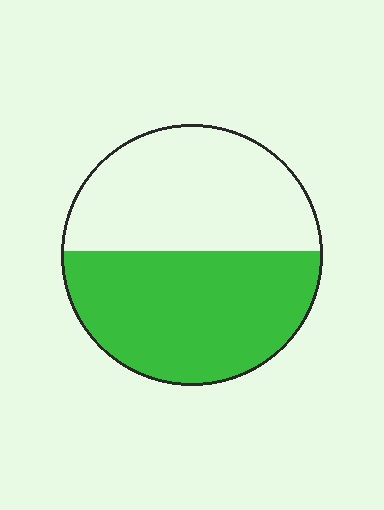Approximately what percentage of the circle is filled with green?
Approximately 50%.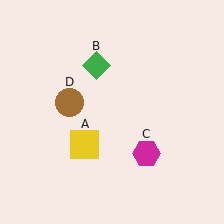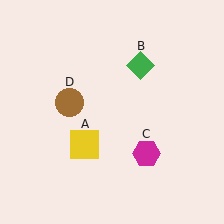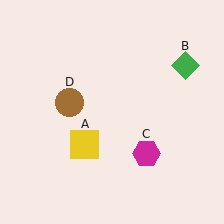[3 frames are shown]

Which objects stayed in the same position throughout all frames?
Yellow square (object A) and magenta hexagon (object C) and brown circle (object D) remained stationary.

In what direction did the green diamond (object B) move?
The green diamond (object B) moved right.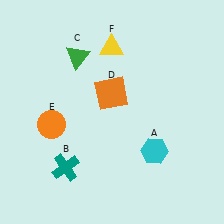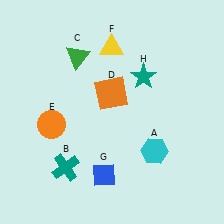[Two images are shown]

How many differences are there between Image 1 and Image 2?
There are 2 differences between the two images.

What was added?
A blue diamond (G), a teal star (H) were added in Image 2.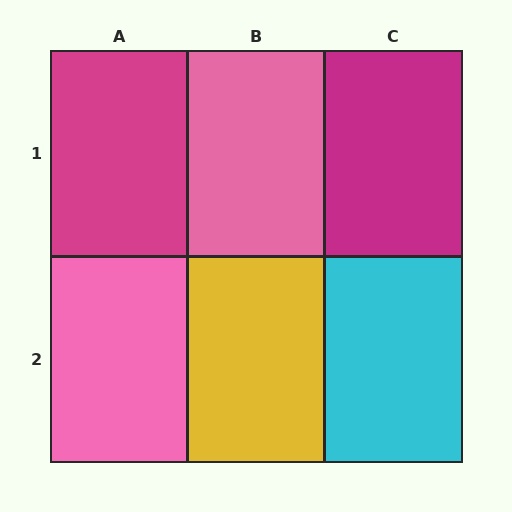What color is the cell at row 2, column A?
Pink.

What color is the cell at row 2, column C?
Cyan.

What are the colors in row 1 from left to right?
Magenta, pink, magenta.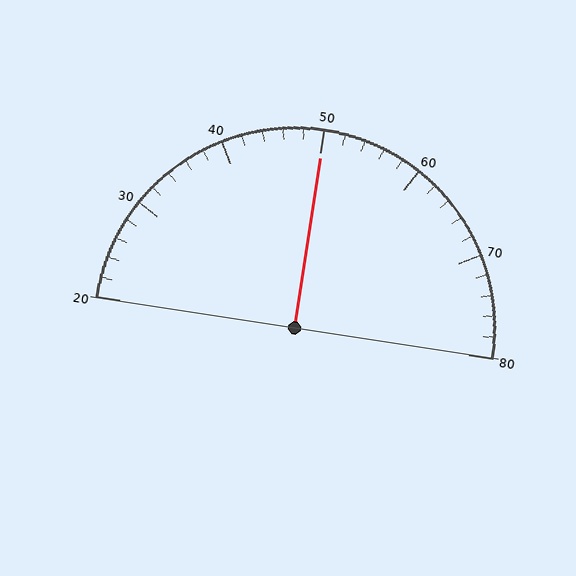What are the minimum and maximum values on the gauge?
The gauge ranges from 20 to 80.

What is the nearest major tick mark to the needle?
The nearest major tick mark is 50.